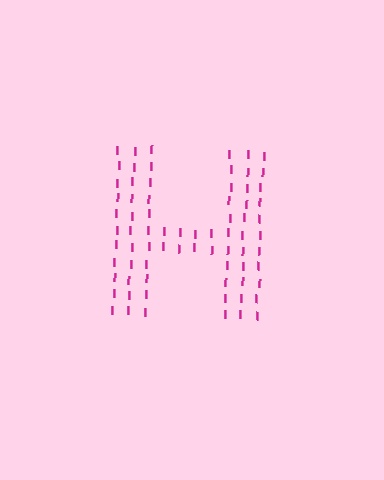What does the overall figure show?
The overall figure shows the letter H.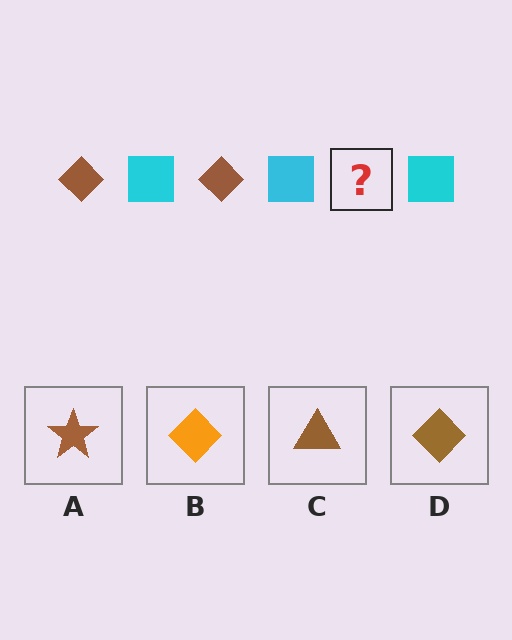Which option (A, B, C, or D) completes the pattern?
D.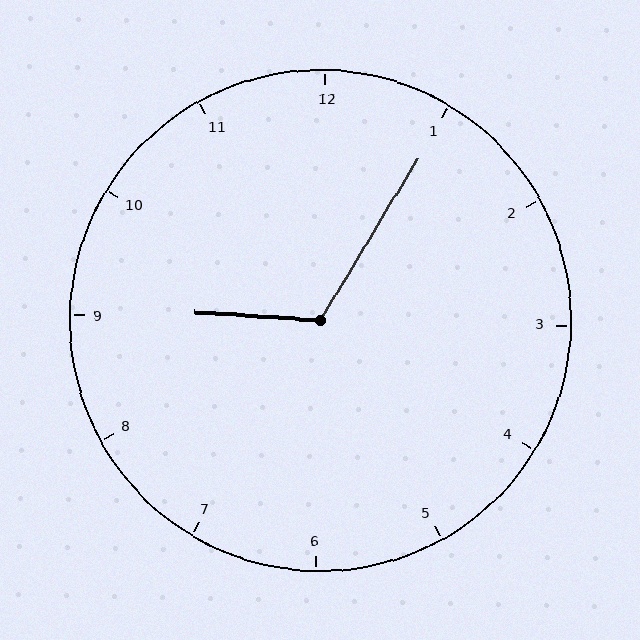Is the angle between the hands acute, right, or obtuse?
It is obtuse.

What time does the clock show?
9:05.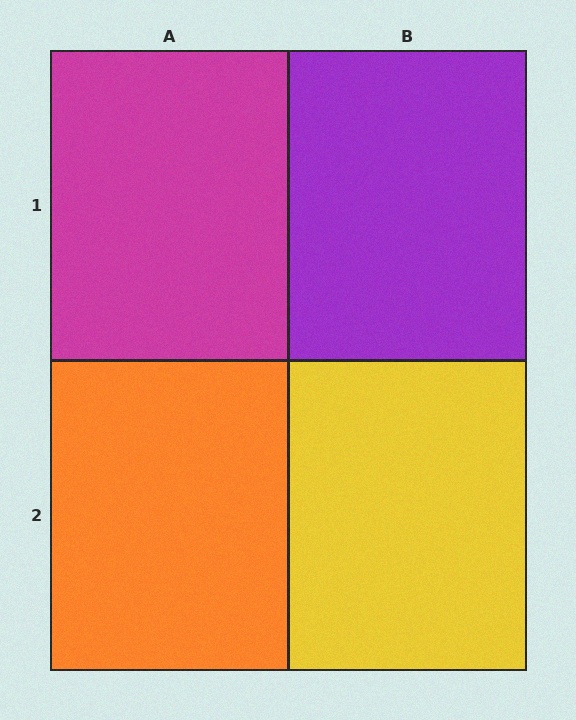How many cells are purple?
1 cell is purple.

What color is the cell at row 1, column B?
Purple.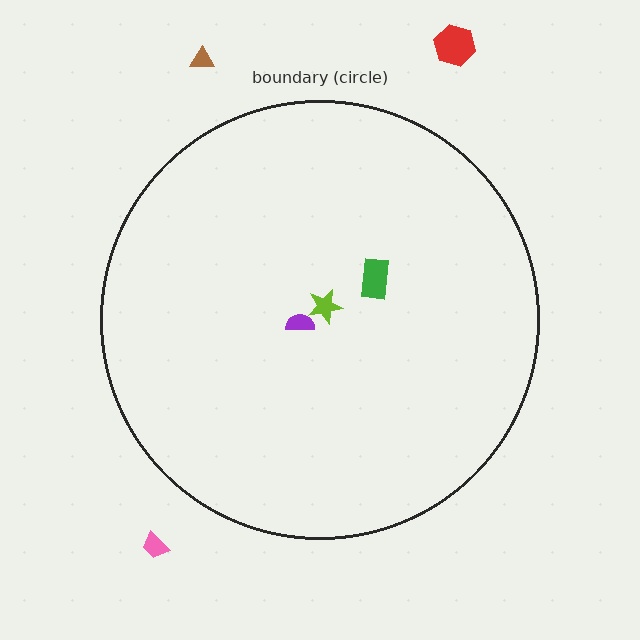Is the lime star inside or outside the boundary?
Inside.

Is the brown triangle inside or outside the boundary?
Outside.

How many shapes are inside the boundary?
3 inside, 3 outside.